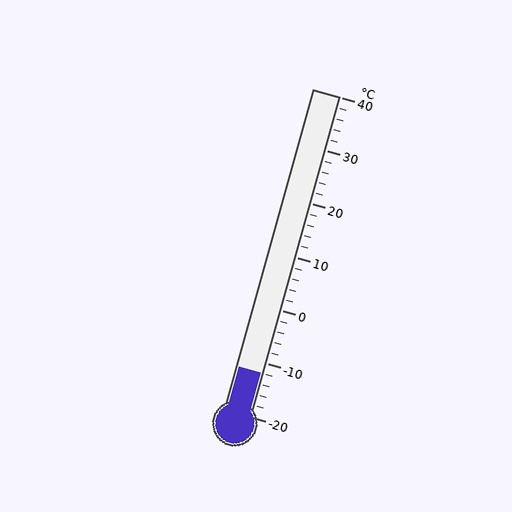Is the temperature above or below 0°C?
The temperature is below 0°C.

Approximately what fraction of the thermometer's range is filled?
The thermometer is filled to approximately 15% of its range.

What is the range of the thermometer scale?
The thermometer scale ranges from -20°C to 40°C.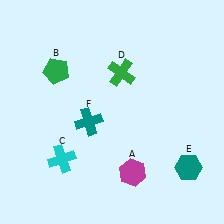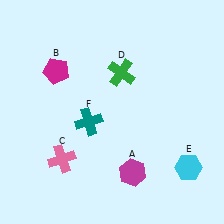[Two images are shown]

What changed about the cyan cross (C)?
In Image 1, C is cyan. In Image 2, it changed to pink.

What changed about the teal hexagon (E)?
In Image 1, E is teal. In Image 2, it changed to cyan.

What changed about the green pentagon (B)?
In Image 1, B is green. In Image 2, it changed to magenta.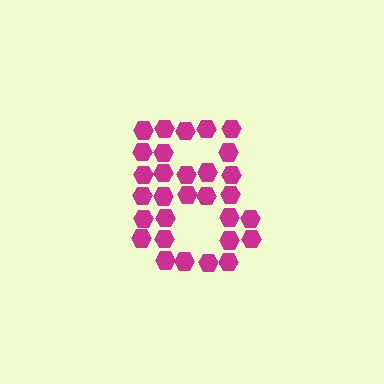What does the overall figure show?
The overall figure shows the digit 8.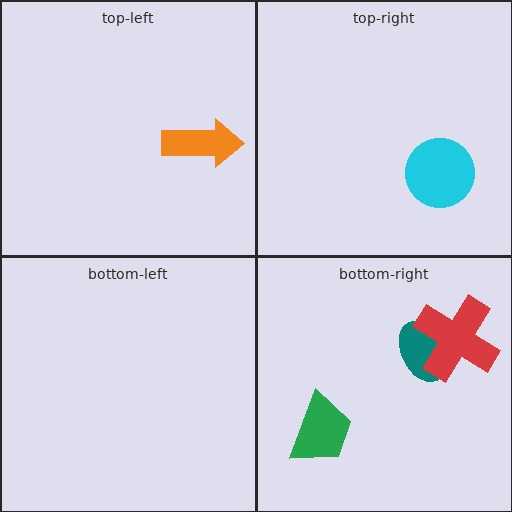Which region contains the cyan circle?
The top-right region.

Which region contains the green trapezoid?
The bottom-right region.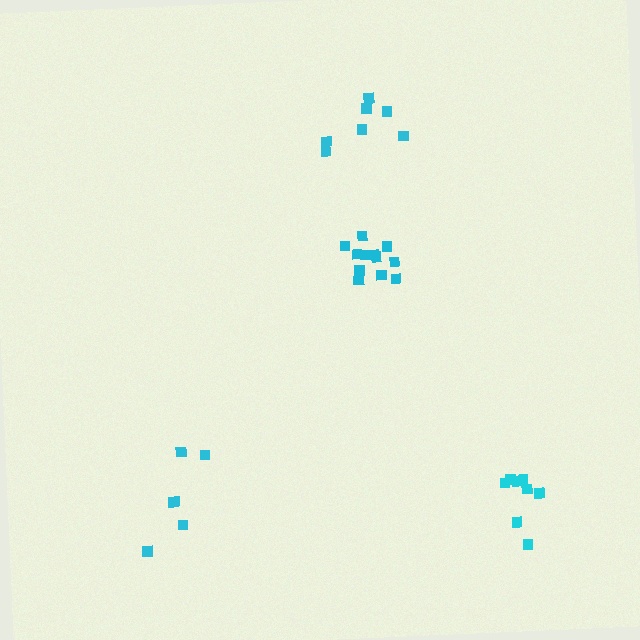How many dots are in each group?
Group 1: 7 dots, Group 2: 8 dots, Group 3: 12 dots, Group 4: 6 dots (33 total).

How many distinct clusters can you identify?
There are 4 distinct clusters.